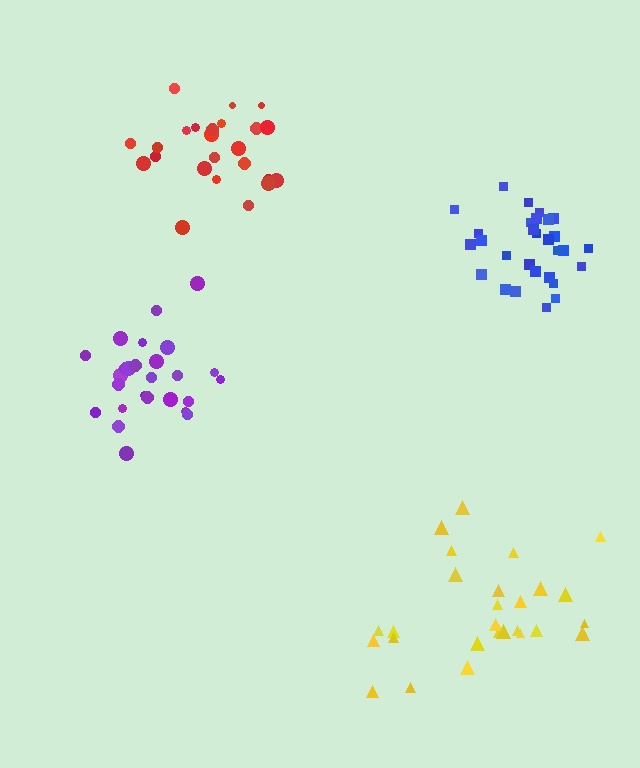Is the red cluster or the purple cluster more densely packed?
Purple.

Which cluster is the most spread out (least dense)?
Yellow.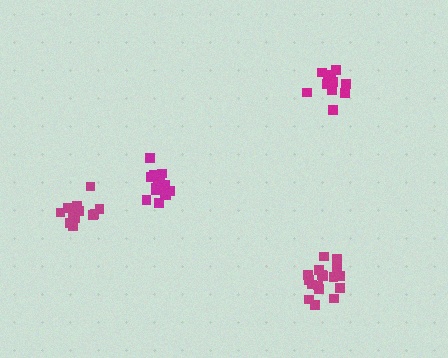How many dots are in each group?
Group 1: 12 dots, Group 2: 15 dots, Group 3: 17 dots, Group 4: 12 dots (56 total).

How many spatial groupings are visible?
There are 4 spatial groupings.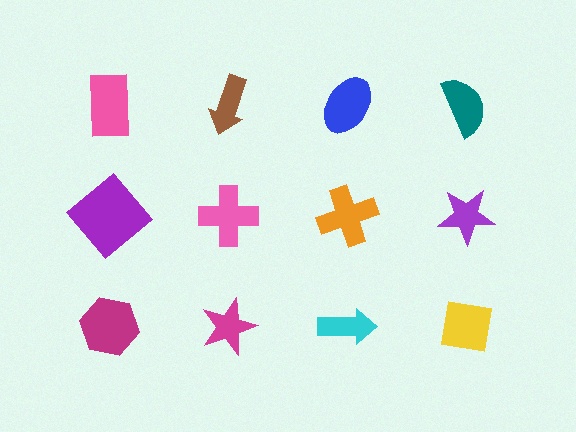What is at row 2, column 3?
An orange cross.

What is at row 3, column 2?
A magenta star.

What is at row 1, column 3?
A blue ellipse.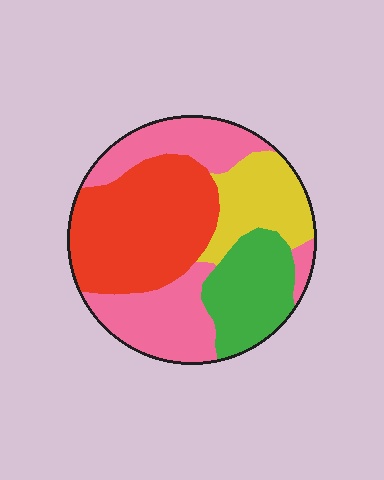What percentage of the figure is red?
Red covers roughly 35% of the figure.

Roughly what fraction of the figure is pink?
Pink covers about 35% of the figure.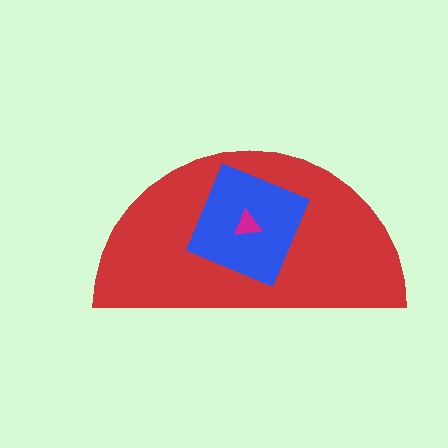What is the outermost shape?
The red semicircle.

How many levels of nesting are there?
3.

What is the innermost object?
The magenta triangle.